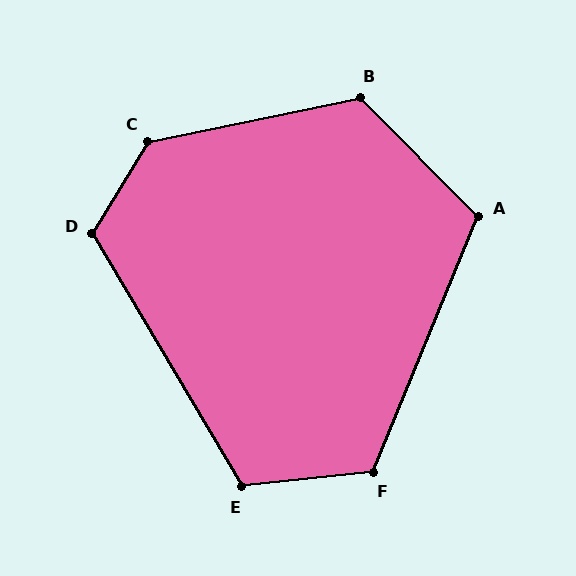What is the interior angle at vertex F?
Approximately 118 degrees (obtuse).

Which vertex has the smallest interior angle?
A, at approximately 113 degrees.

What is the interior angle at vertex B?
Approximately 123 degrees (obtuse).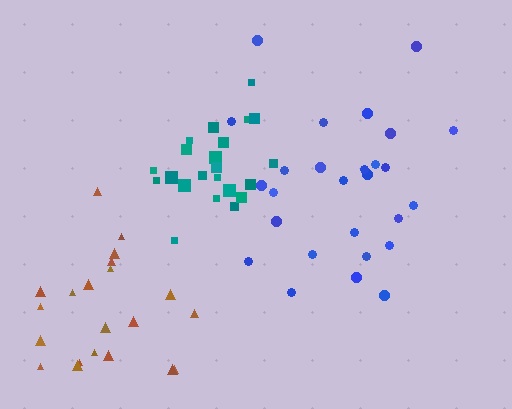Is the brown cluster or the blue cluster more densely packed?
Brown.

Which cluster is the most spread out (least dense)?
Blue.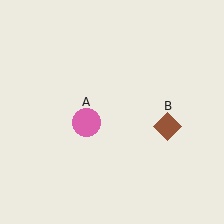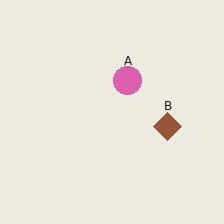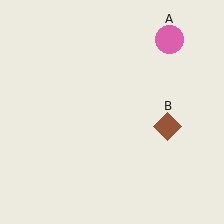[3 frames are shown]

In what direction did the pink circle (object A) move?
The pink circle (object A) moved up and to the right.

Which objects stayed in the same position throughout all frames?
Brown diamond (object B) remained stationary.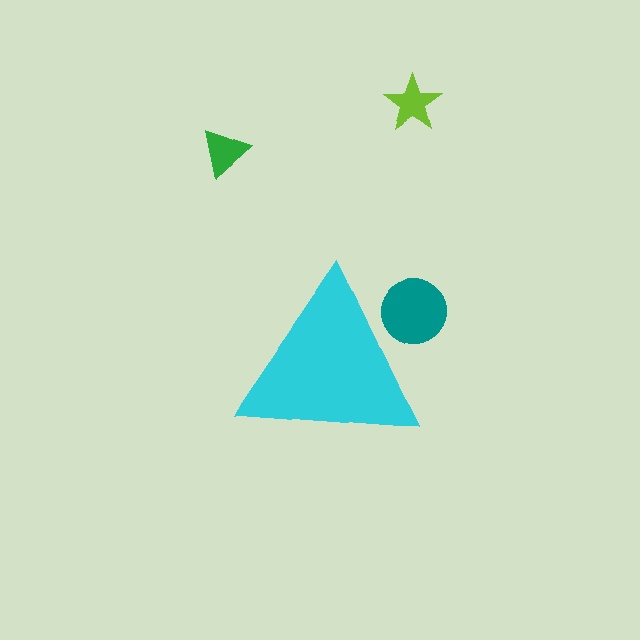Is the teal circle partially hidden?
Yes, the teal circle is partially hidden behind the cyan triangle.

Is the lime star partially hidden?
No, the lime star is fully visible.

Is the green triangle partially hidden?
No, the green triangle is fully visible.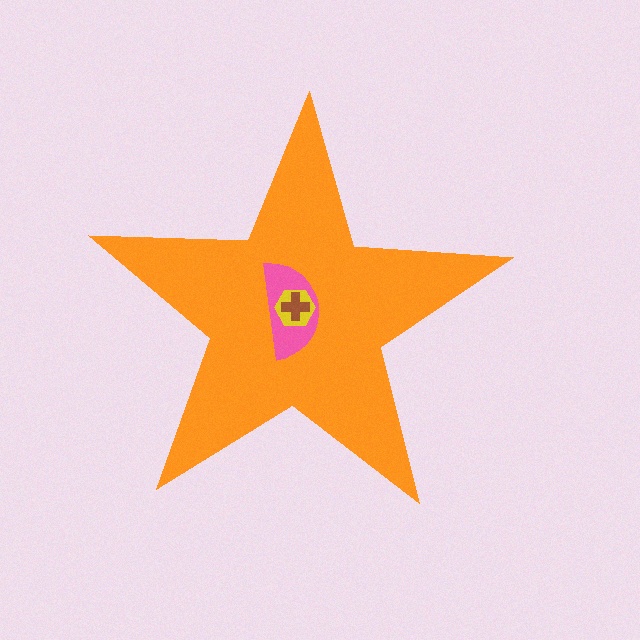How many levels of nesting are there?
4.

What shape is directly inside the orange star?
The pink semicircle.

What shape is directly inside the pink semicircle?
The yellow hexagon.